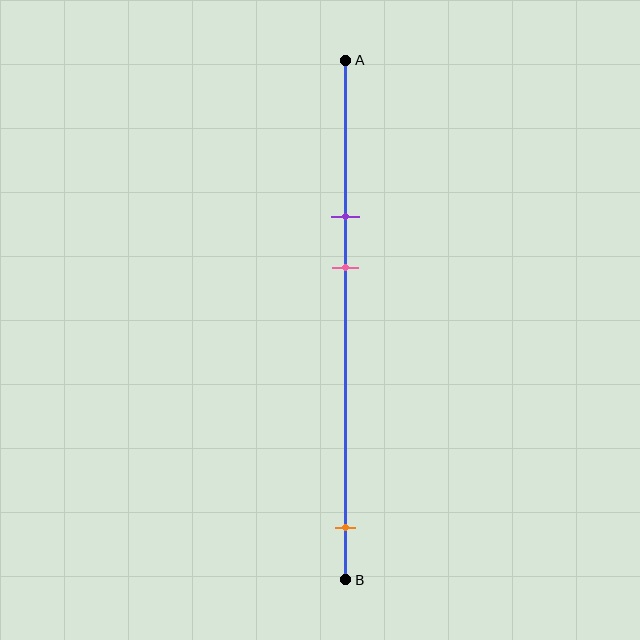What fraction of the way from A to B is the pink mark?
The pink mark is approximately 40% (0.4) of the way from A to B.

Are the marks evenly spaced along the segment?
No, the marks are not evenly spaced.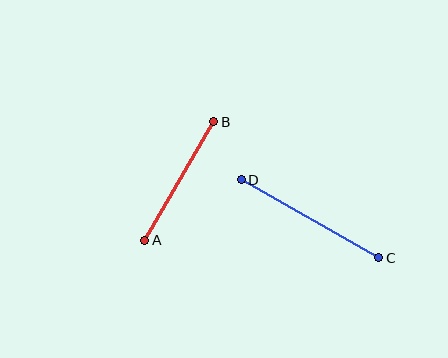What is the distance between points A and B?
The distance is approximately 137 pixels.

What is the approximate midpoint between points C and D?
The midpoint is at approximately (310, 219) pixels.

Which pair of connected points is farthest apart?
Points C and D are farthest apart.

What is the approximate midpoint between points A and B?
The midpoint is at approximately (179, 181) pixels.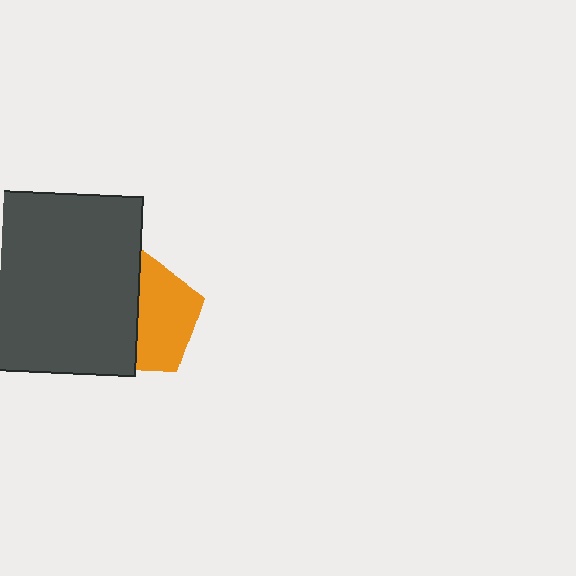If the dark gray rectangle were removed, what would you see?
You would see the complete orange pentagon.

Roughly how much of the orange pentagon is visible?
About half of it is visible (roughly 53%).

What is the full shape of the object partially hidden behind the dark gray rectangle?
The partially hidden object is an orange pentagon.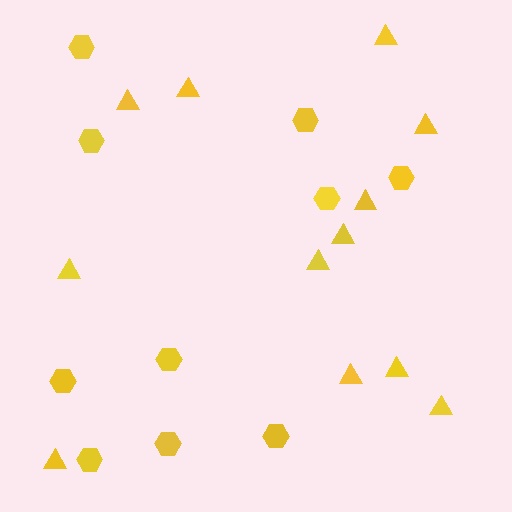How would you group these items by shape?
There are 2 groups: one group of hexagons (10) and one group of triangles (12).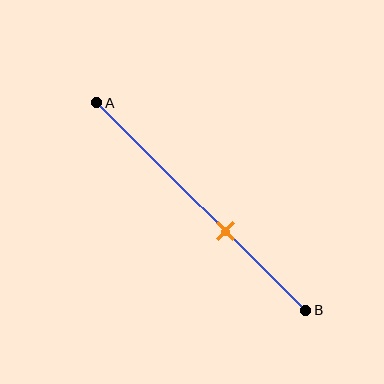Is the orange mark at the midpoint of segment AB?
No, the mark is at about 60% from A, not at the 50% midpoint.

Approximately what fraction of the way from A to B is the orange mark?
The orange mark is approximately 60% of the way from A to B.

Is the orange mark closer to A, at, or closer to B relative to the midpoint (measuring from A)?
The orange mark is closer to point B than the midpoint of segment AB.